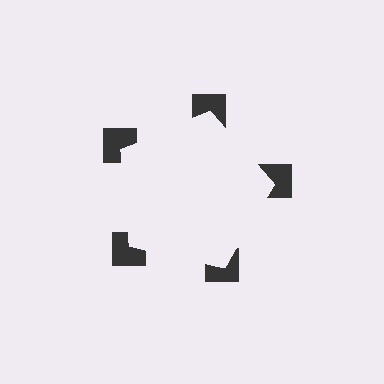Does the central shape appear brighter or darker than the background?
It typically appears slightly brighter than the background, even though no actual brightness change is drawn.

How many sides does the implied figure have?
5 sides.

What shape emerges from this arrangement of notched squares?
An illusory pentagon — its edges are inferred from the aligned wedge cuts in the notched squares, not physically drawn.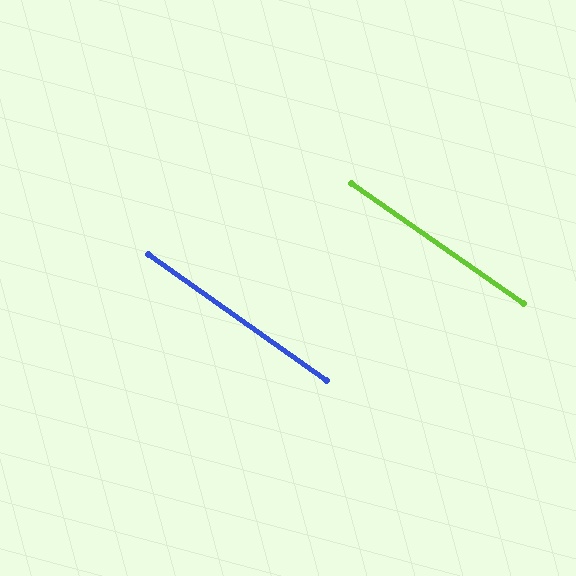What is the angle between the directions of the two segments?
Approximately 1 degree.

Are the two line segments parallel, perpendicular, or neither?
Parallel — their directions differ by only 0.7°.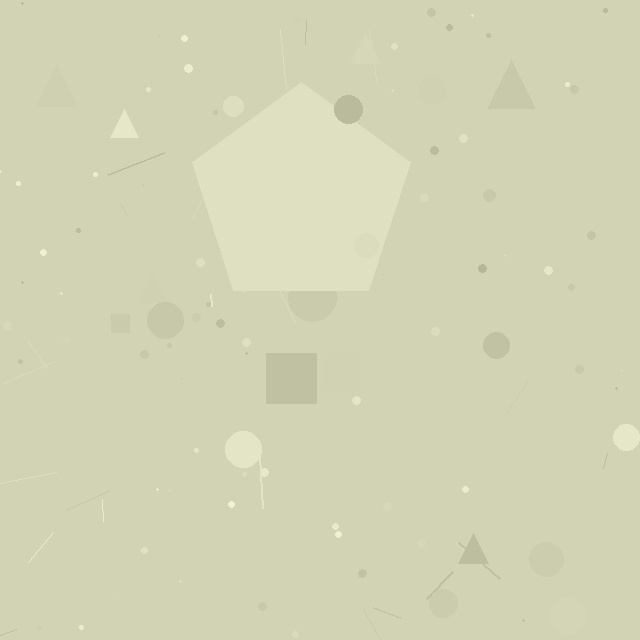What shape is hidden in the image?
A pentagon is hidden in the image.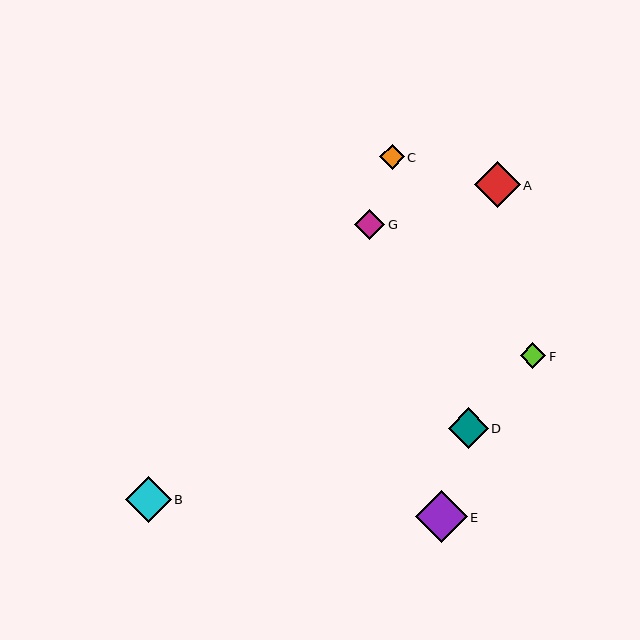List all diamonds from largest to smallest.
From largest to smallest: E, B, A, D, G, F, C.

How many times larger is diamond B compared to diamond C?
Diamond B is approximately 1.9 times the size of diamond C.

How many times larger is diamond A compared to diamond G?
Diamond A is approximately 1.5 times the size of diamond G.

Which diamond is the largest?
Diamond E is the largest with a size of approximately 52 pixels.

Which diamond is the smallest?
Diamond C is the smallest with a size of approximately 25 pixels.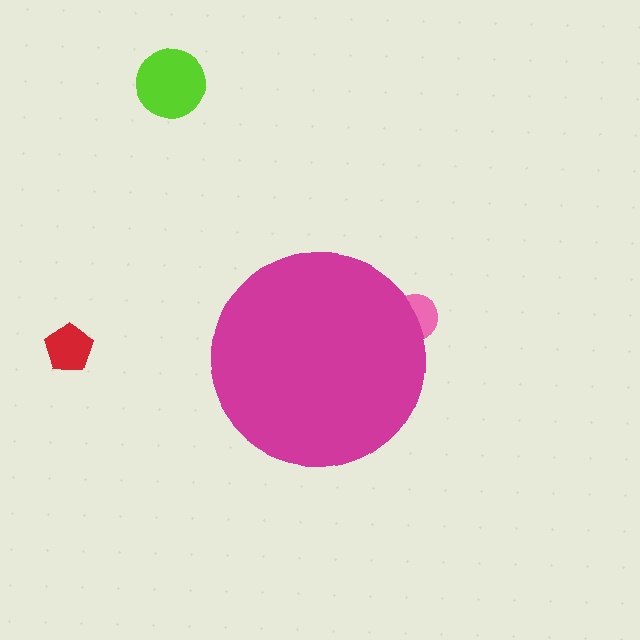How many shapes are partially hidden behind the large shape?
1 shape is partially hidden.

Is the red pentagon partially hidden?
No, the red pentagon is fully visible.